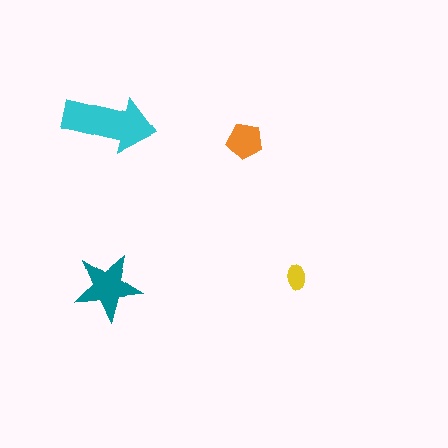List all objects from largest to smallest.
The cyan arrow, the teal star, the orange pentagon, the yellow ellipse.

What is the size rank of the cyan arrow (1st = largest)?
1st.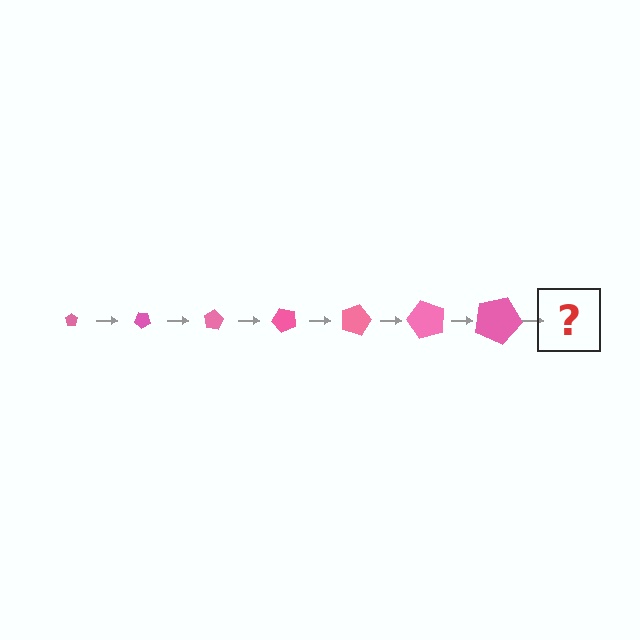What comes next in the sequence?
The next element should be a pentagon, larger than the previous one and rotated 280 degrees from the start.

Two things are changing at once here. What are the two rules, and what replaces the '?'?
The two rules are that the pentagon grows larger each step and it rotates 40 degrees each step. The '?' should be a pentagon, larger than the previous one and rotated 280 degrees from the start.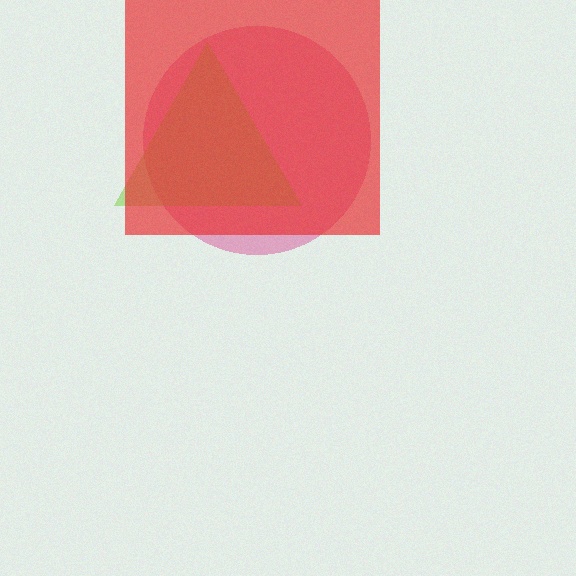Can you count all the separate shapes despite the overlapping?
Yes, there are 3 separate shapes.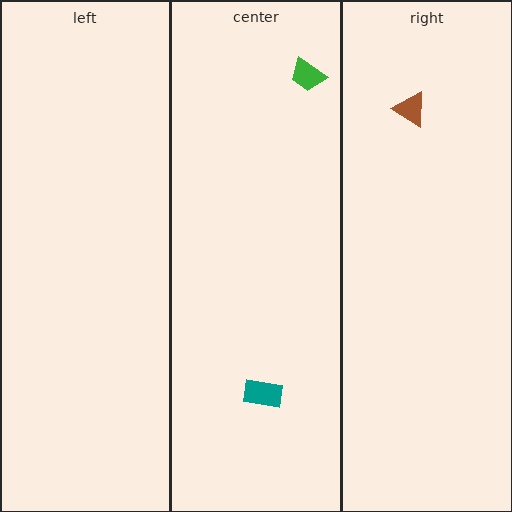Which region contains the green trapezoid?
The center region.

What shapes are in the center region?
The teal rectangle, the green trapezoid.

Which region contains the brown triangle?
The right region.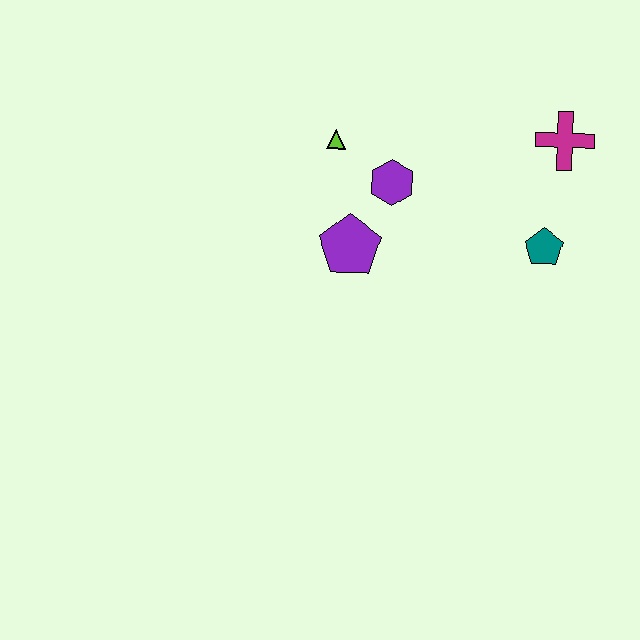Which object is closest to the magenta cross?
The teal pentagon is closest to the magenta cross.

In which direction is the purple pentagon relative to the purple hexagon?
The purple pentagon is below the purple hexagon.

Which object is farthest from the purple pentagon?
The magenta cross is farthest from the purple pentagon.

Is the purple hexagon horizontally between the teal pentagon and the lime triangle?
Yes